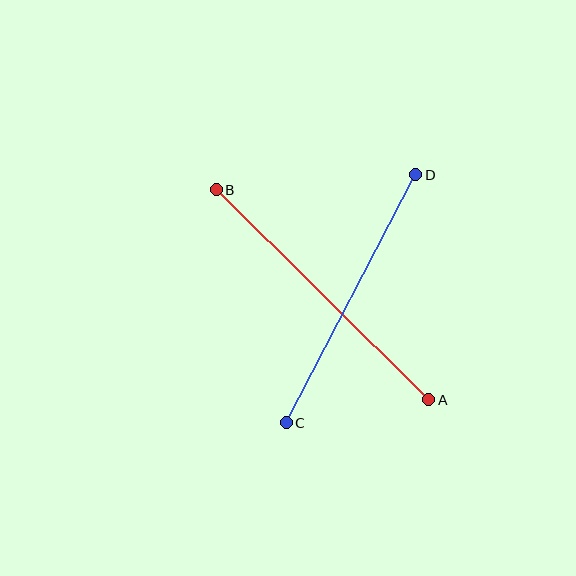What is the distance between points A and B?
The distance is approximately 298 pixels.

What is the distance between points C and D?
The distance is approximately 280 pixels.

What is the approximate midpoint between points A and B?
The midpoint is at approximately (323, 295) pixels.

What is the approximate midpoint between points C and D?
The midpoint is at approximately (351, 299) pixels.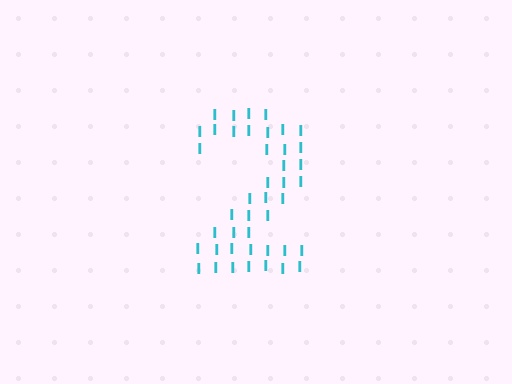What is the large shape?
The large shape is the digit 2.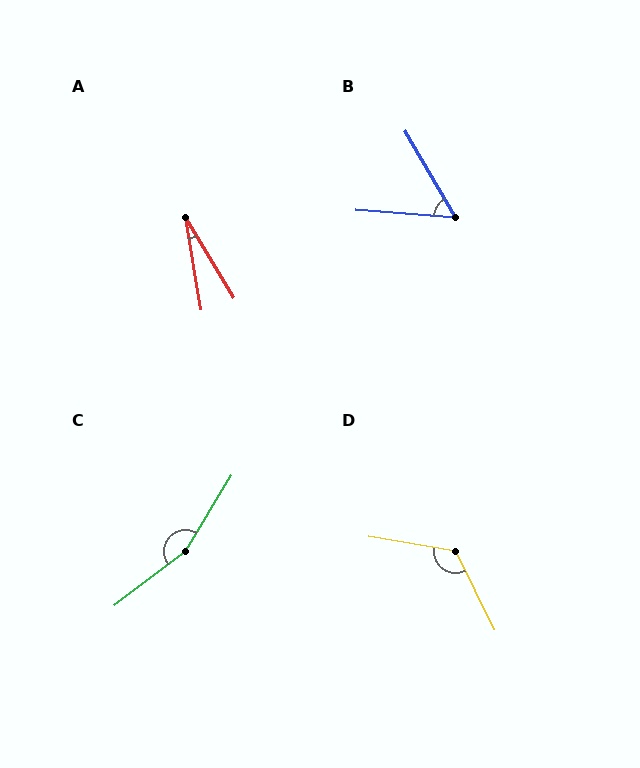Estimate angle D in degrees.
Approximately 126 degrees.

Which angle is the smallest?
A, at approximately 22 degrees.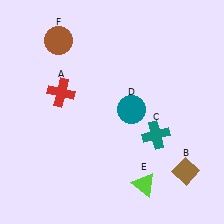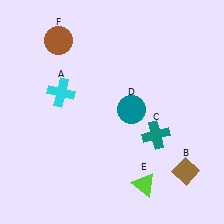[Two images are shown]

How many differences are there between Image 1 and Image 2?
There is 1 difference between the two images.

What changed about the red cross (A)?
In Image 1, A is red. In Image 2, it changed to cyan.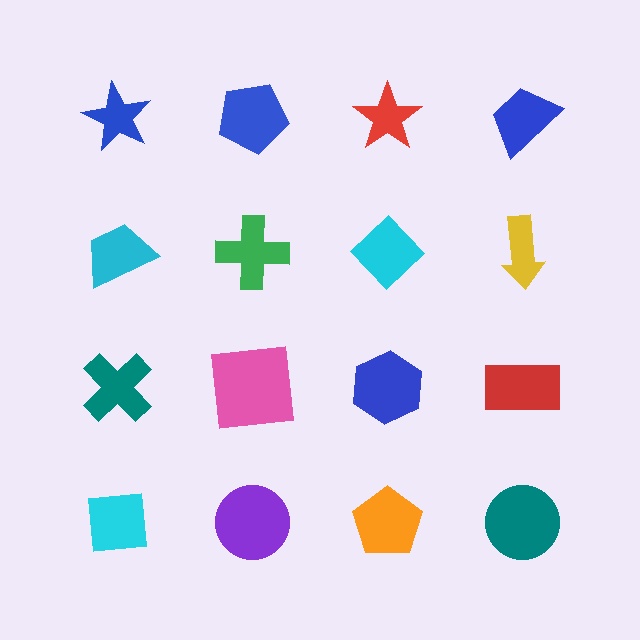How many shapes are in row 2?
4 shapes.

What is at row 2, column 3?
A cyan diamond.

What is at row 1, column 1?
A blue star.